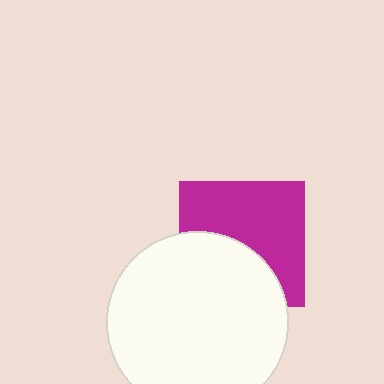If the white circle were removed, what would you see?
You would see the complete magenta square.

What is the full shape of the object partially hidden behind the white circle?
The partially hidden object is a magenta square.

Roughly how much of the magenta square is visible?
About half of it is visible (roughly 59%).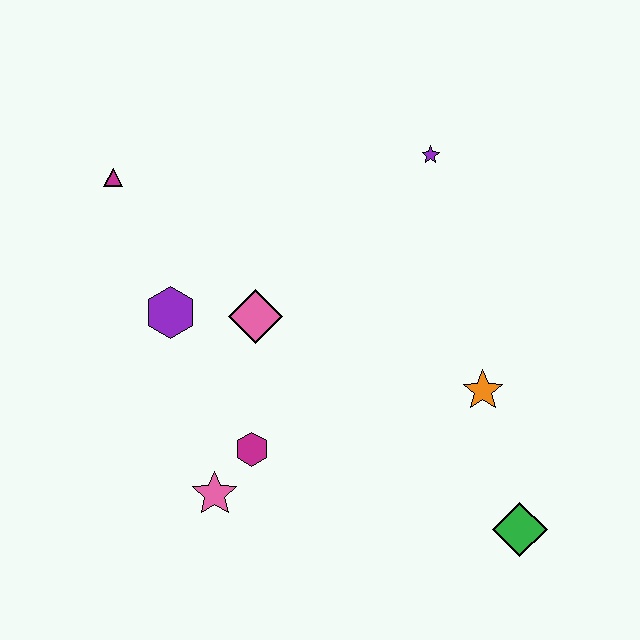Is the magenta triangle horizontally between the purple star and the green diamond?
No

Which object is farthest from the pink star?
The purple star is farthest from the pink star.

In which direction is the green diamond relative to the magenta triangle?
The green diamond is to the right of the magenta triangle.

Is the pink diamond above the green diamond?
Yes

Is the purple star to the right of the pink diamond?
Yes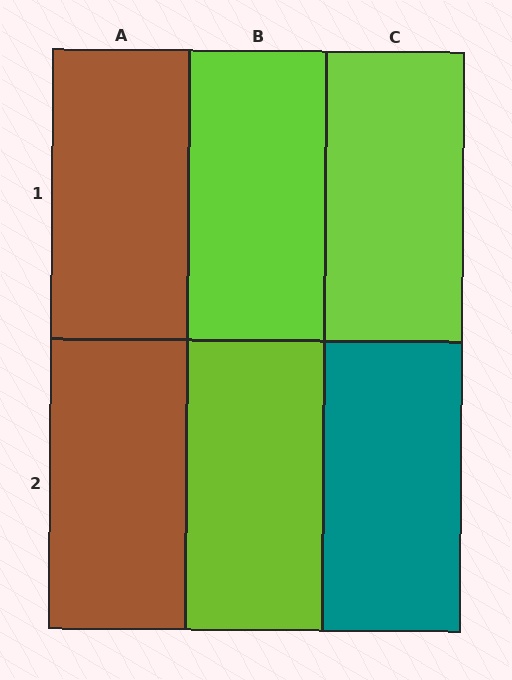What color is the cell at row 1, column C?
Lime.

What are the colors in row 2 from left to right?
Brown, lime, teal.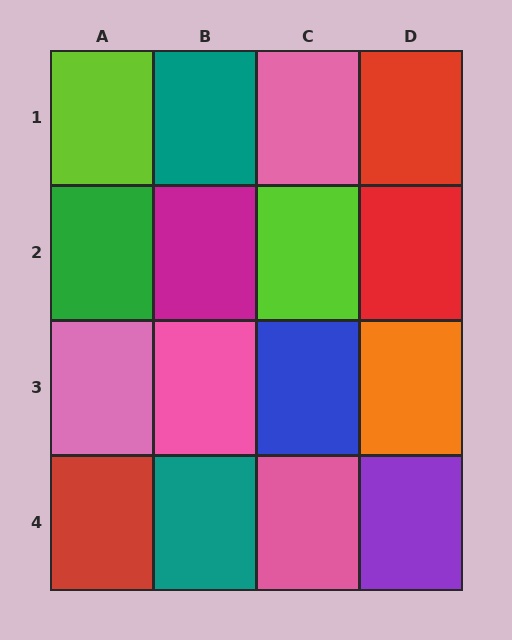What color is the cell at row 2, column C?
Lime.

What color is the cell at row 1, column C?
Pink.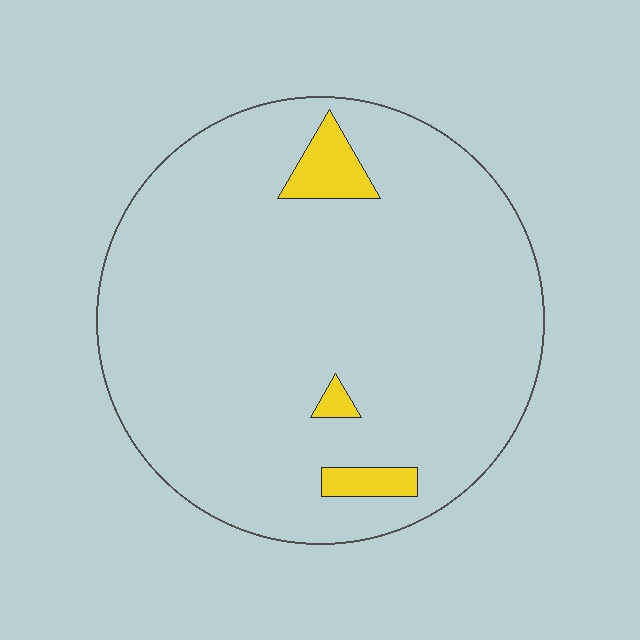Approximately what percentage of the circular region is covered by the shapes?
Approximately 5%.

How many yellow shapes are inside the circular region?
3.